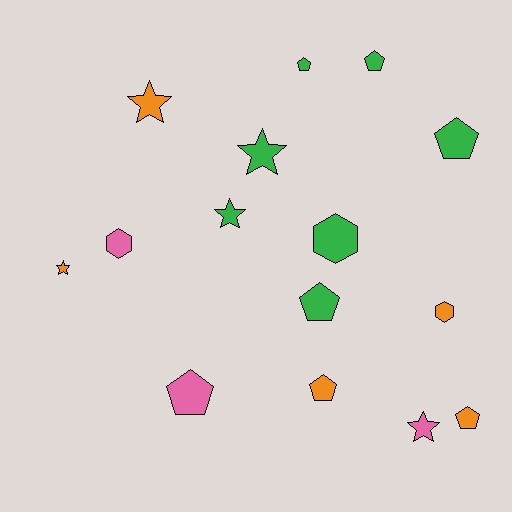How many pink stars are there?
There is 1 pink star.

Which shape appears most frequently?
Pentagon, with 7 objects.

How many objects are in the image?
There are 15 objects.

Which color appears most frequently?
Green, with 7 objects.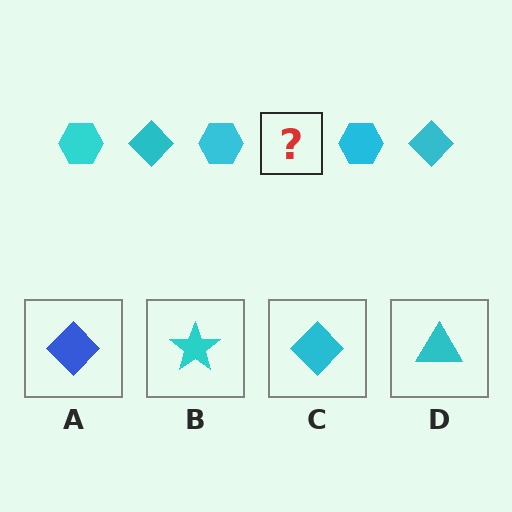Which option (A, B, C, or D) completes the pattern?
C.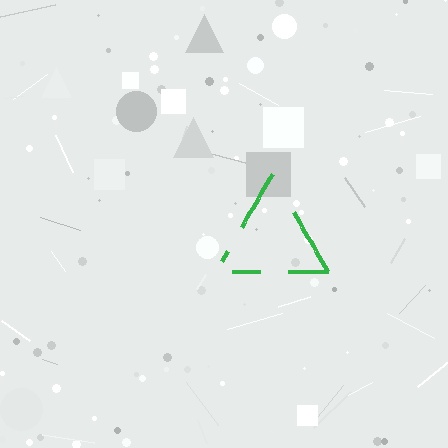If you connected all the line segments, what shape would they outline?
They would outline a triangle.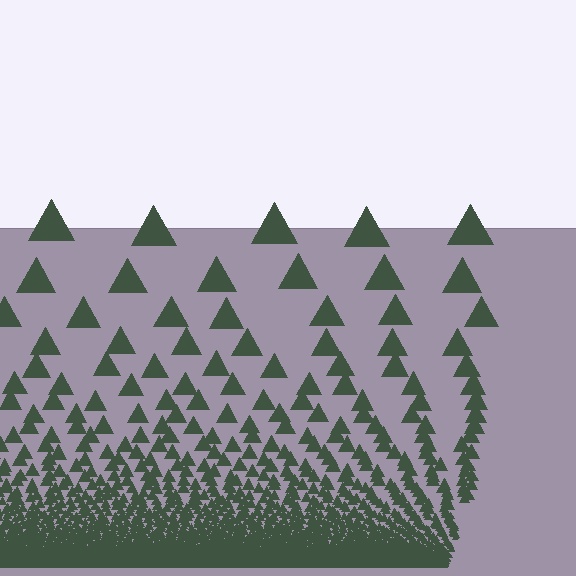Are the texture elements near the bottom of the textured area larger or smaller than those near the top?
Smaller. The gradient is inverted — elements near the bottom are smaller and denser.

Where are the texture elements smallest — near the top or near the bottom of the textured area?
Near the bottom.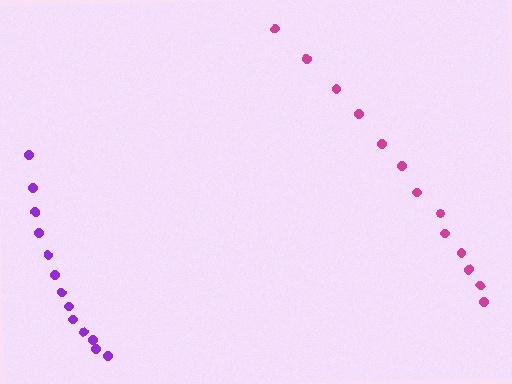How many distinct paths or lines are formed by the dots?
There are 2 distinct paths.